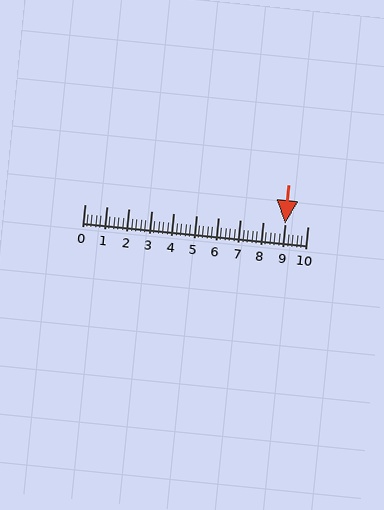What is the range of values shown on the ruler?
The ruler shows values from 0 to 10.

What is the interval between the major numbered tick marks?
The major tick marks are spaced 1 units apart.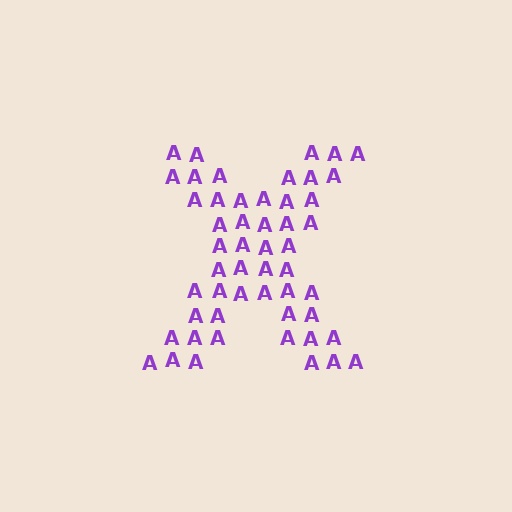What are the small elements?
The small elements are letter A's.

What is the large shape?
The large shape is the letter X.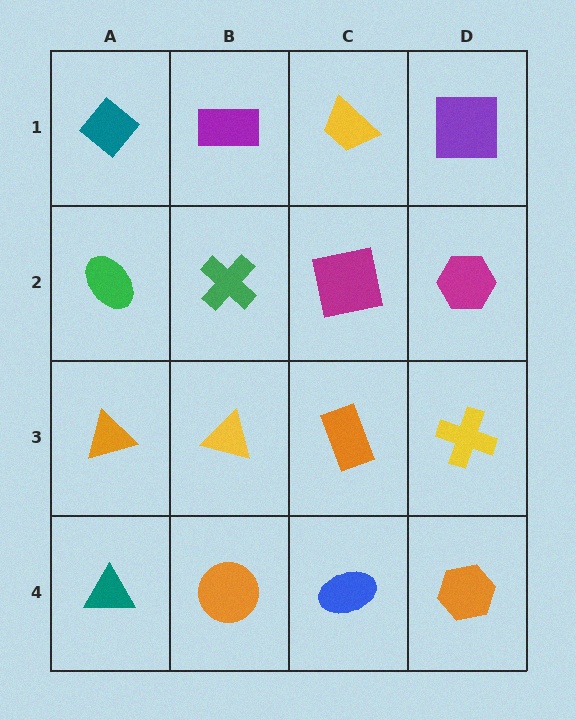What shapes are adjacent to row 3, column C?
A magenta square (row 2, column C), a blue ellipse (row 4, column C), a yellow triangle (row 3, column B), a yellow cross (row 3, column D).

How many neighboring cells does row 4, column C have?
3.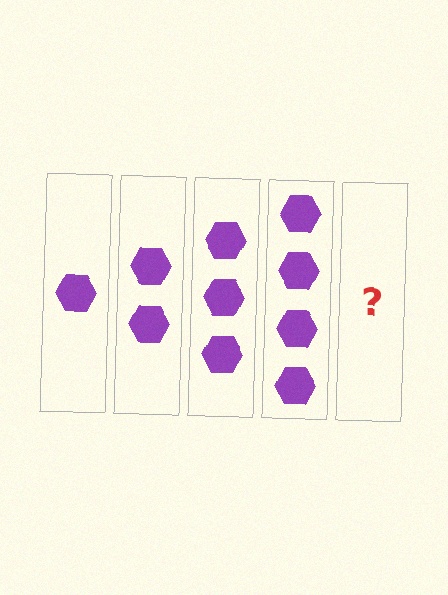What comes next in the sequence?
The next element should be 5 hexagons.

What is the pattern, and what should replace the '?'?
The pattern is that each step adds one more hexagon. The '?' should be 5 hexagons.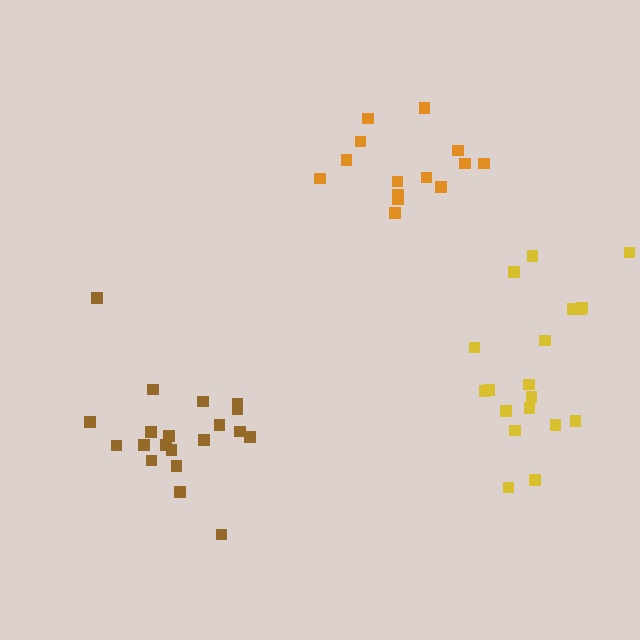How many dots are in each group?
Group 1: 14 dots, Group 2: 19 dots, Group 3: 20 dots (53 total).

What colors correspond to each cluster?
The clusters are colored: orange, yellow, brown.